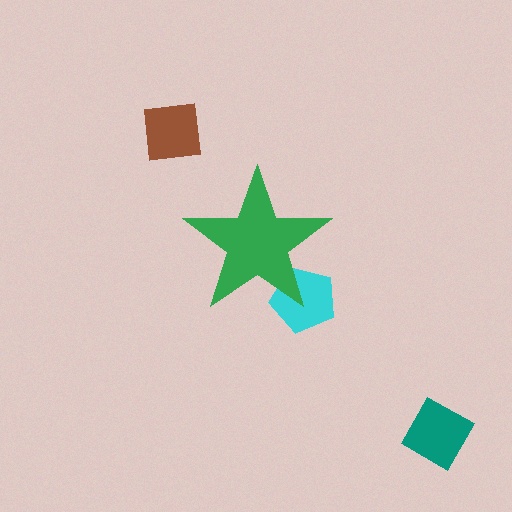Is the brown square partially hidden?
No, the brown square is fully visible.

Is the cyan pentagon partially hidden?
Yes, the cyan pentagon is partially hidden behind the green star.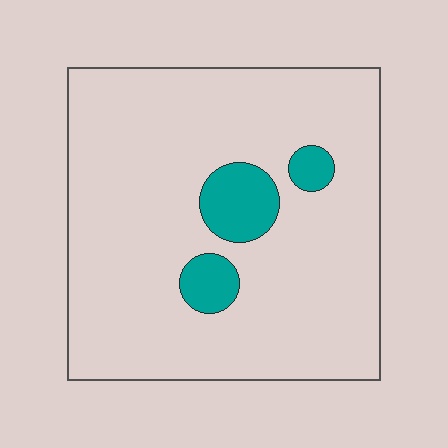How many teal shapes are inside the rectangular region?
3.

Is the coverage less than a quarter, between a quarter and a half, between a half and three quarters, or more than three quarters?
Less than a quarter.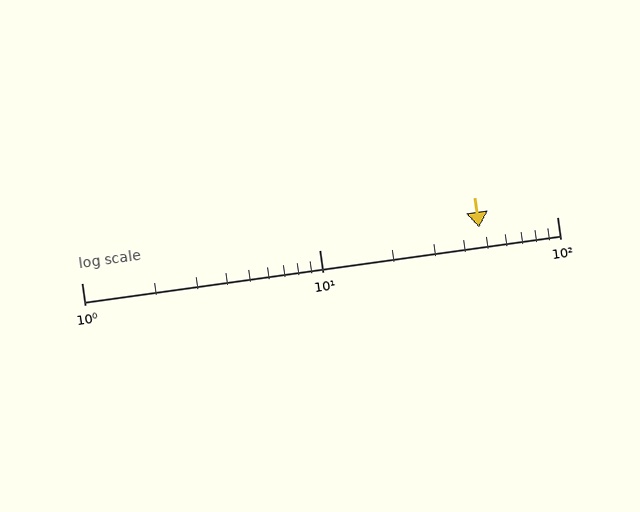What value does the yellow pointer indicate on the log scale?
The pointer indicates approximately 47.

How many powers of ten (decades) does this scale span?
The scale spans 2 decades, from 1 to 100.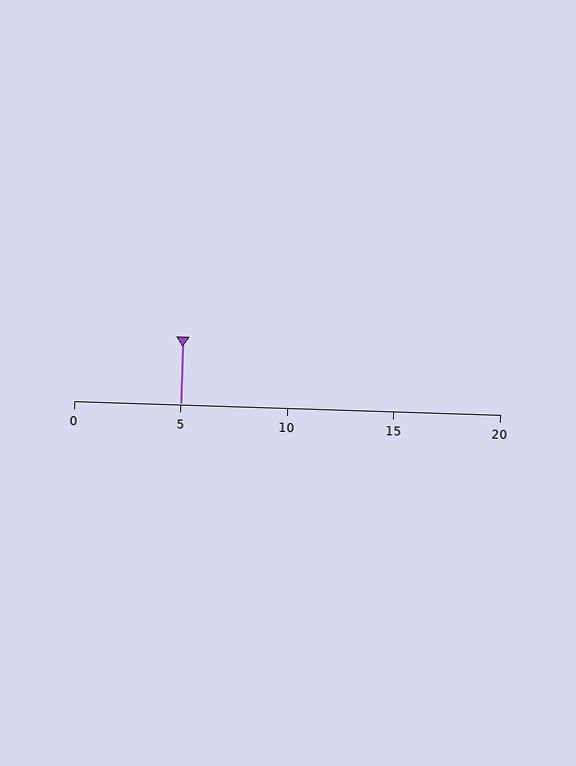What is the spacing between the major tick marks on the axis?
The major ticks are spaced 5 apart.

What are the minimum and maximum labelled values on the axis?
The axis runs from 0 to 20.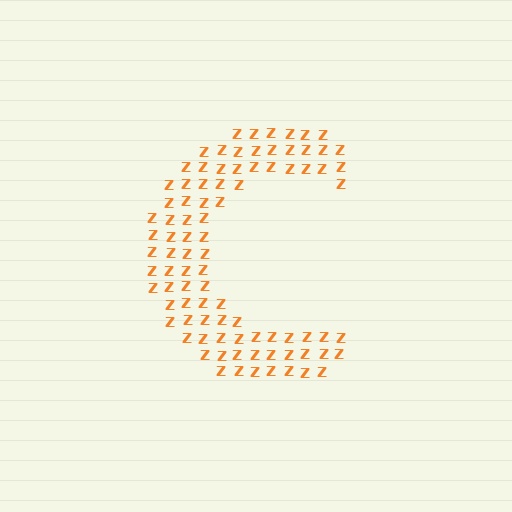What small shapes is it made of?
It is made of small letter Z's.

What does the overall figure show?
The overall figure shows the letter C.